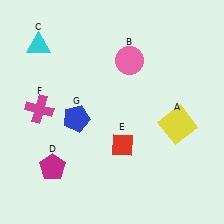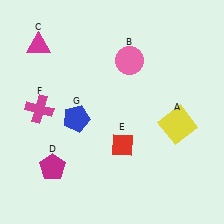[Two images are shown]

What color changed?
The triangle (C) changed from cyan in Image 1 to magenta in Image 2.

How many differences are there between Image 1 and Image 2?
There is 1 difference between the two images.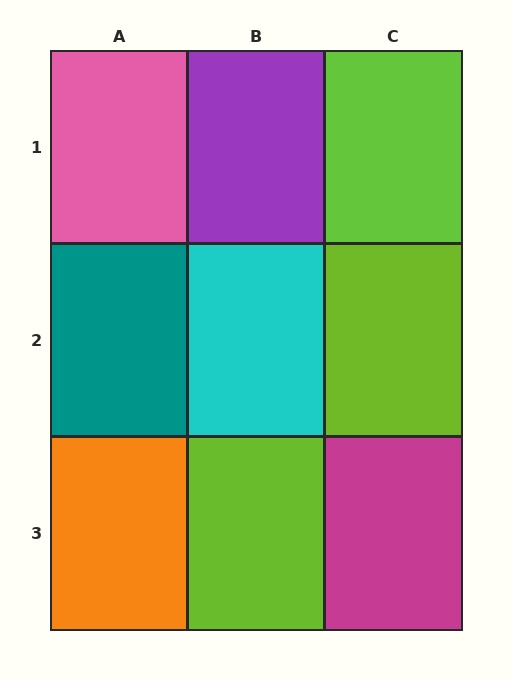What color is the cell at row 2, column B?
Cyan.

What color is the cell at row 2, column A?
Teal.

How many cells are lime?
3 cells are lime.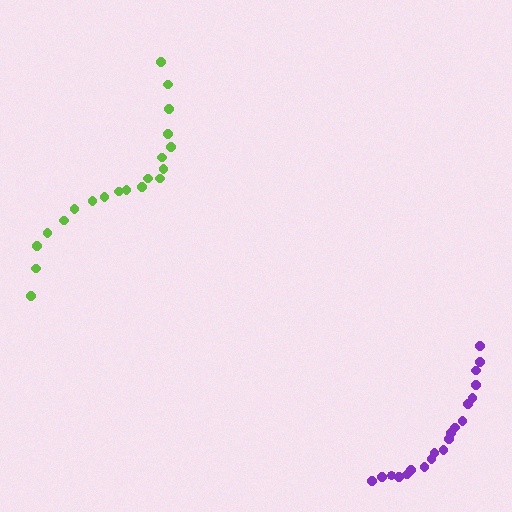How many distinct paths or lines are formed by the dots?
There are 2 distinct paths.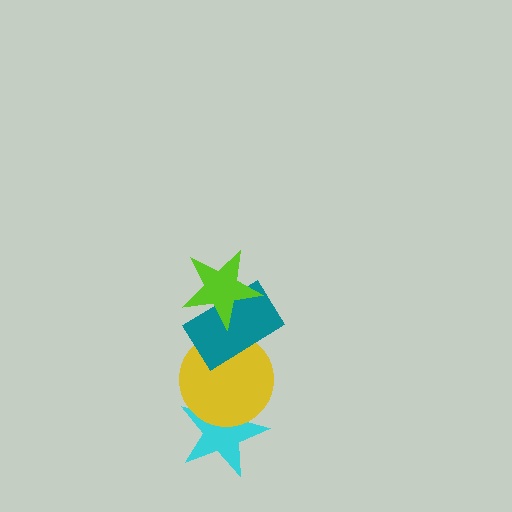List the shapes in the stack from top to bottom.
From top to bottom: the lime star, the teal rectangle, the yellow circle, the cyan star.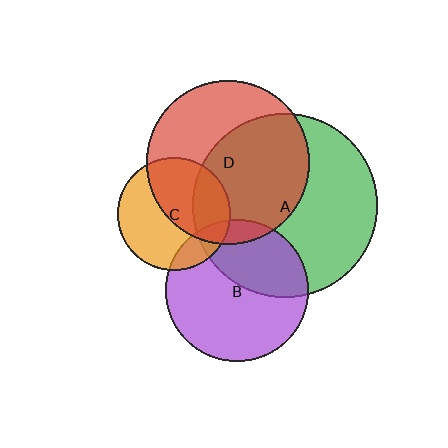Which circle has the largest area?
Circle A (green).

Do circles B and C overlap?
Yes.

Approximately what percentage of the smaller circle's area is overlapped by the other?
Approximately 15%.